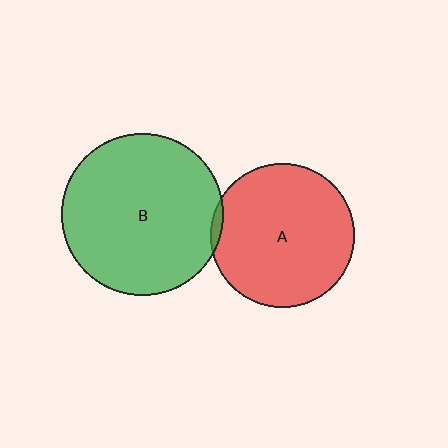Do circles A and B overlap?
Yes.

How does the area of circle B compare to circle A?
Approximately 1.3 times.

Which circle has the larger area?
Circle B (green).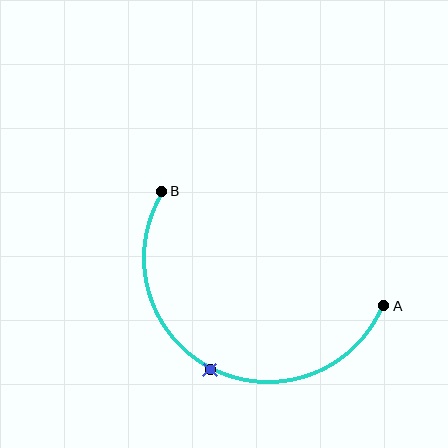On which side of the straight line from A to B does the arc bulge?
The arc bulges below the straight line connecting A and B.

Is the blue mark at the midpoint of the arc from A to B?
Yes. The blue mark lies on the arc at equal arc-length from both A and B — it is the arc midpoint.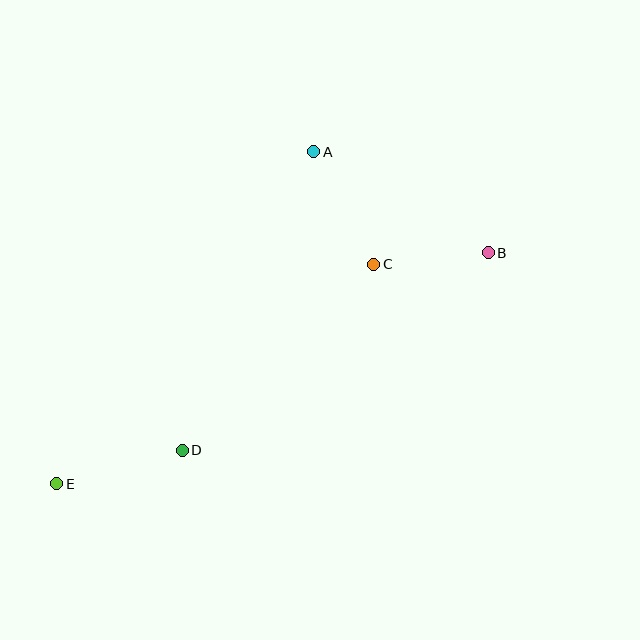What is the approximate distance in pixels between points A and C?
The distance between A and C is approximately 127 pixels.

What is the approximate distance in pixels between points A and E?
The distance between A and E is approximately 420 pixels.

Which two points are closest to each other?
Points B and C are closest to each other.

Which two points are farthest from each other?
Points B and E are farthest from each other.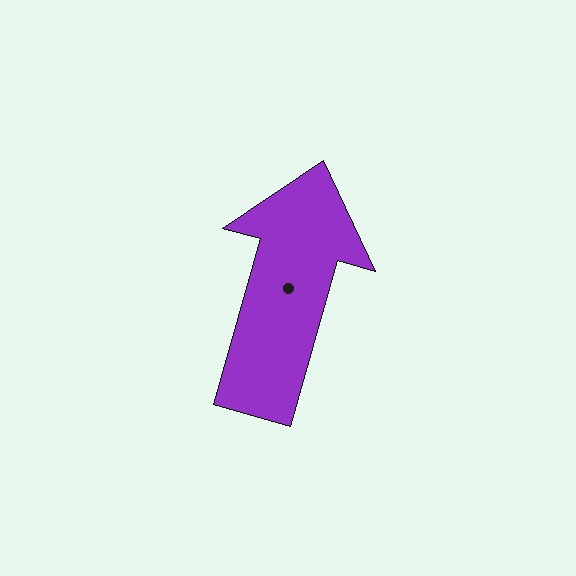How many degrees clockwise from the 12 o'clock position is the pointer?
Approximately 16 degrees.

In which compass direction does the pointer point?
North.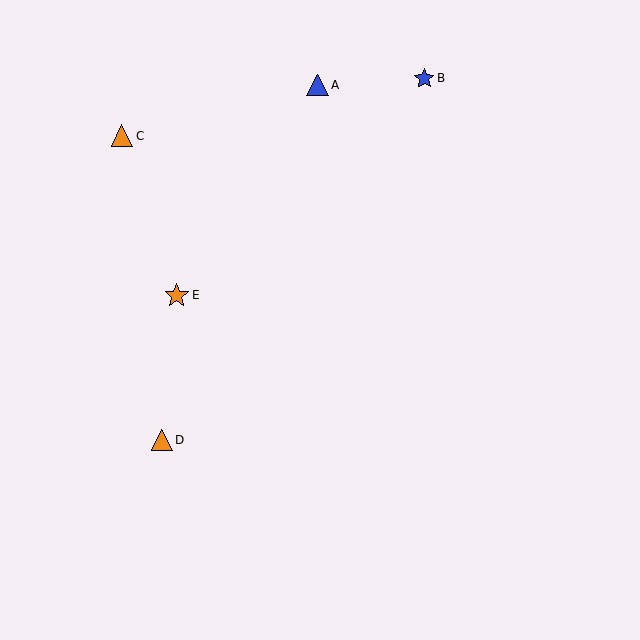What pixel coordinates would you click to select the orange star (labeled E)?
Click at (177, 295) to select the orange star E.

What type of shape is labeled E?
Shape E is an orange star.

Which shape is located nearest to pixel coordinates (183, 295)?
The orange star (labeled E) at (177, 295) is nearest to that location.